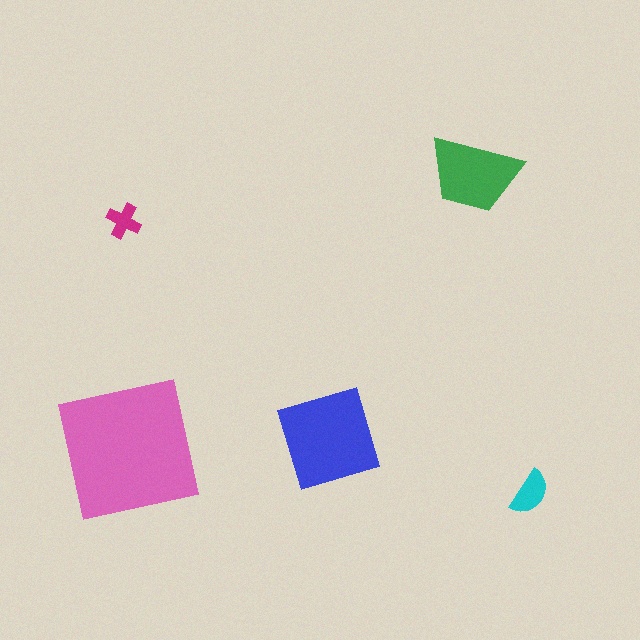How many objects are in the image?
There are 5 objects in the image.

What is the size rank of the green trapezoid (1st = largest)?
3rd.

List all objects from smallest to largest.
The magenta cross, the cyan semicircle, the green trapezoid, the blue diamond, the pink square.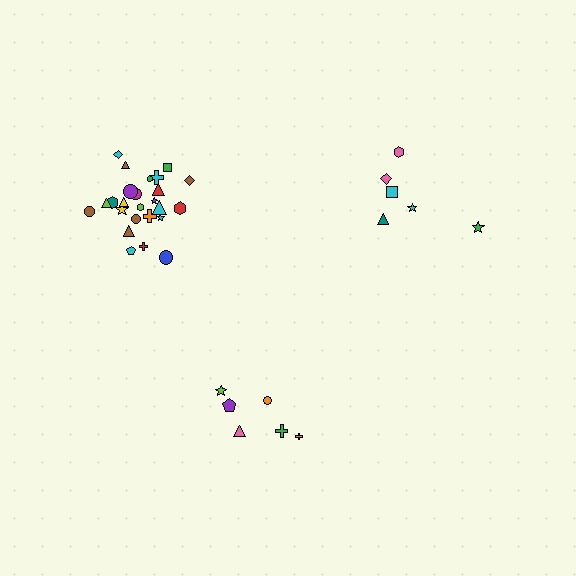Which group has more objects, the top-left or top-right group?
The top-left group.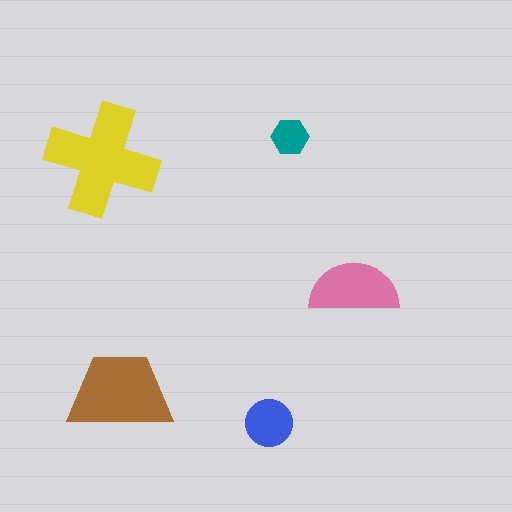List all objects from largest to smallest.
The yellow cross, the brown trapezoid, the pink semicircle, the blue circle, the teal hexagon.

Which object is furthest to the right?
The pink semicircle is rightmost.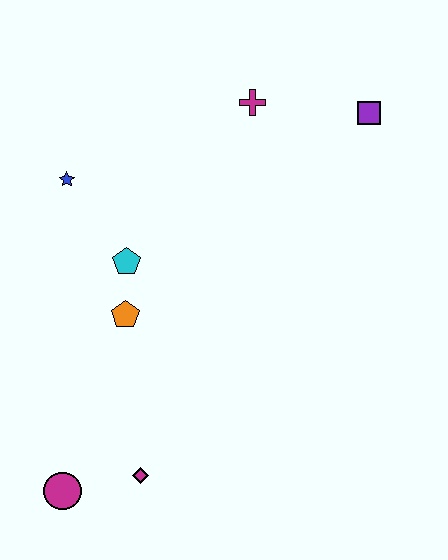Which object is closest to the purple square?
The magenta cross is closest to the purple square.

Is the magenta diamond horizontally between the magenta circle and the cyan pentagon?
No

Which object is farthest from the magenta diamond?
The purple square is farthest from the magenta diamond.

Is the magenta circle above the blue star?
No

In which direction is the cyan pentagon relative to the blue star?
The cyan pentagon is below the blue star.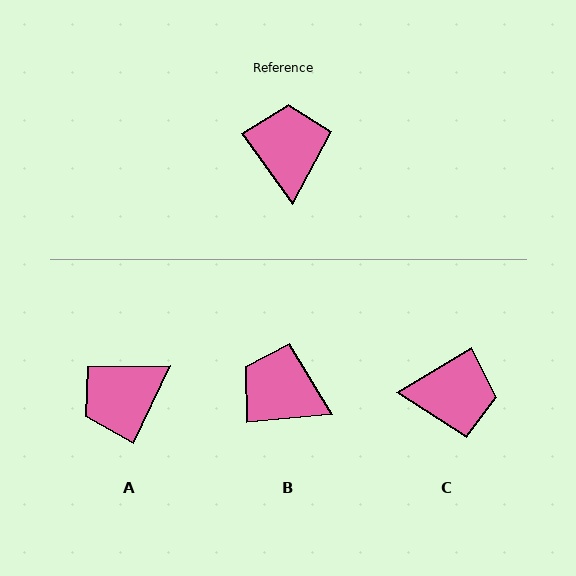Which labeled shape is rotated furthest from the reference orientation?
A, about 119 degrees away.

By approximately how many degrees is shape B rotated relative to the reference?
Approximately 59 degrees counter-clockwise.